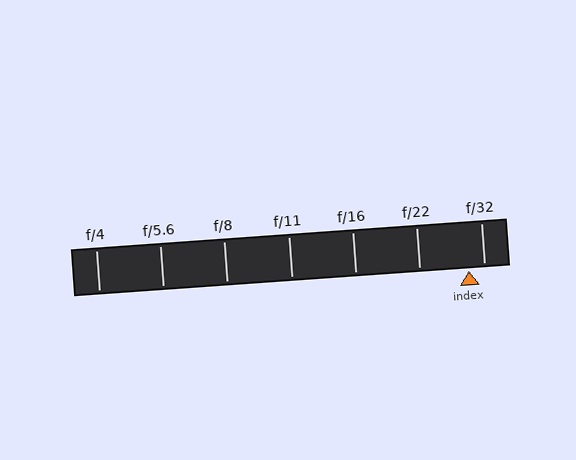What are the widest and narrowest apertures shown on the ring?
The widest aperture shown is f/4 and the narrowest is f/32.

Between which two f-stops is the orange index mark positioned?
The index mark is between f/22 and f/32.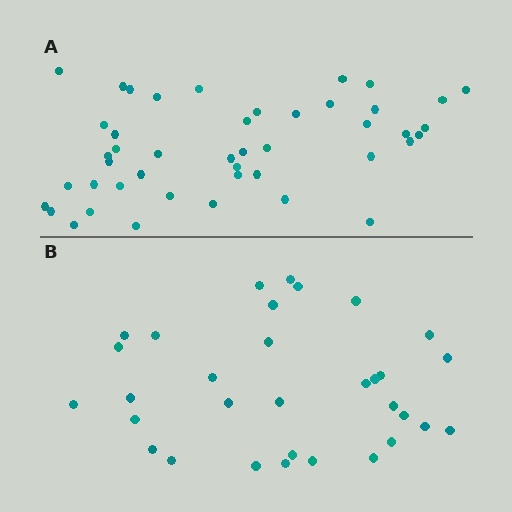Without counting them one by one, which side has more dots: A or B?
Region A (the top region) has more dots.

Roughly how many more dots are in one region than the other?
Region A has approximately 15 more dots than region B.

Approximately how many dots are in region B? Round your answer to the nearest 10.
About 30 dots. (The exact count is 32, which rounds to 30.)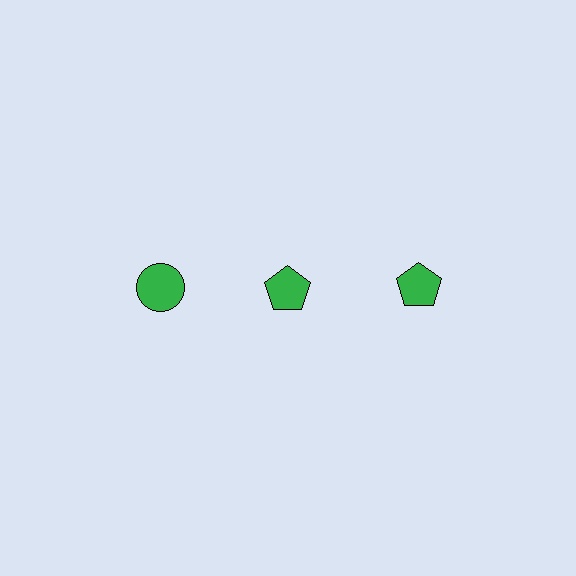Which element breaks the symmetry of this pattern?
The green circle in the top row, leftmost column breaks the symmetry. All other shapes are green pentagons.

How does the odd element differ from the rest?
It has a different shape: circle instead of pentagon.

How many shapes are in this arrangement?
There are 3 shapes arranged in a grid pattern.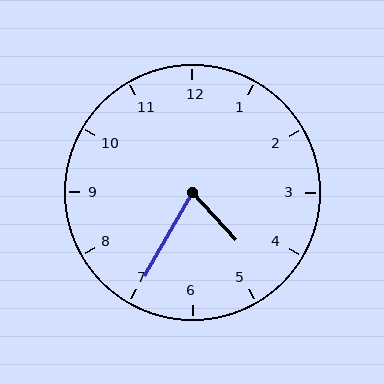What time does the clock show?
4:35.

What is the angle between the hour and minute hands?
Approximately 72 degrees.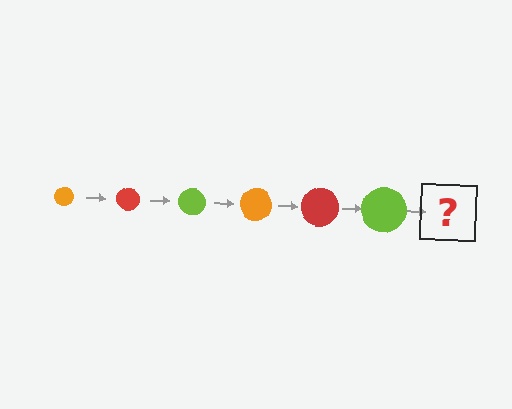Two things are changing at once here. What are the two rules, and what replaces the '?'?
The two rules are that the circle grows larger each step and the color cycles through orange, red, and lime. The '?' should be an orange circle, larger than the previous one.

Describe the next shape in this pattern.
It should be an orange circle, larger than the previous one.